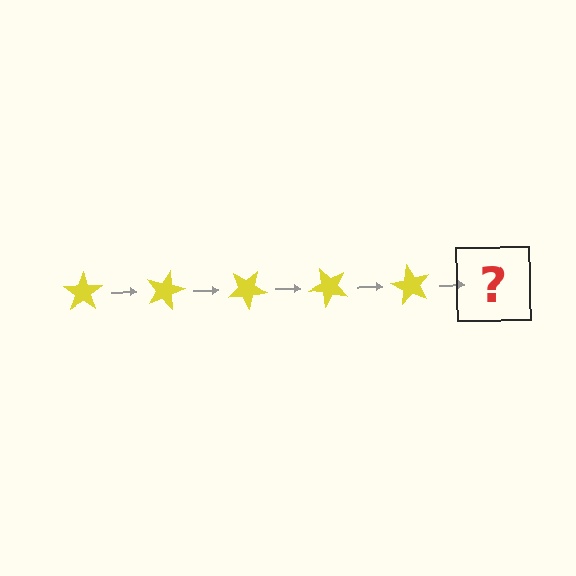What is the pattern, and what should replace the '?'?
The pattern is that the star rotates 15 degrees each step. The '?' should be a yellow star rotated 75 degrees.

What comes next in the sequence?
The next element should be a yellow star rotated 75 degrees.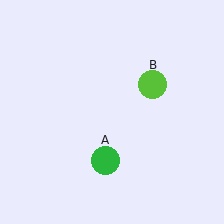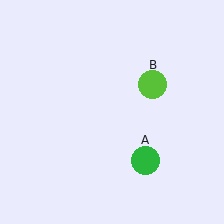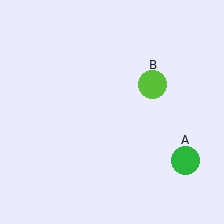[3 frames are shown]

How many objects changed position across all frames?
1 object changed position: green circle (object A).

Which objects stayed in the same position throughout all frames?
Lime circle (object B) remained stationary.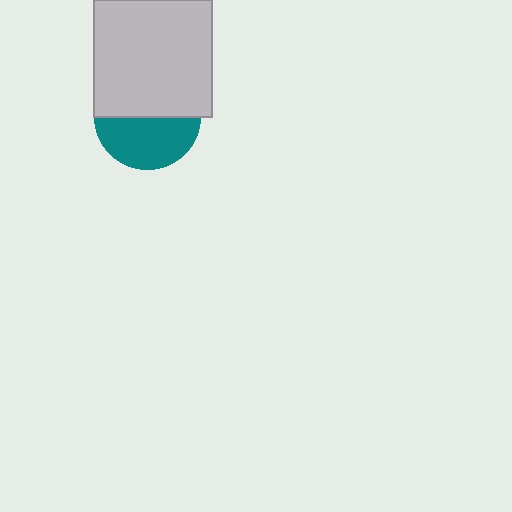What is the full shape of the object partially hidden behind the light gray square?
The partially hidden object is a teal circle.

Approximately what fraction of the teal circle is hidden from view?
Roughly 51% of the teal circle is hidden behind the light gray square.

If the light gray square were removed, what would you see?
You would see the complete teal circle.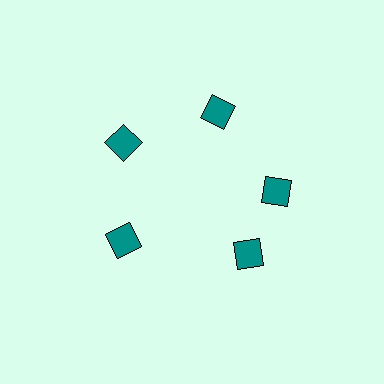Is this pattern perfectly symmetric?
No. The 5 teal diamonds are arranged in a ring, but one element near the 5 o'clock position is rotated out of alignment along the ring, breaking the 5-fold rotational symmetry.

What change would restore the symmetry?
The symmetry would be restored by rotating it back into even spacing with its neighbors so that all 5 diamonds sit at equal angles and equal distance from the center.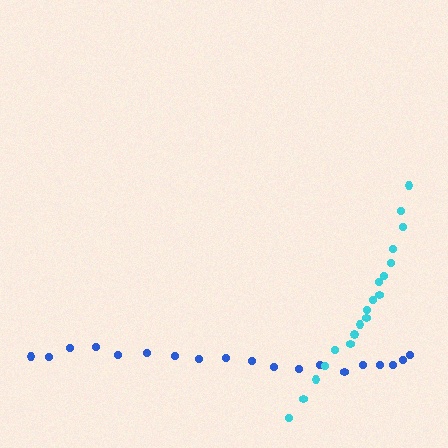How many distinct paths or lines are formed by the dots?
There are 2 distinct paths.